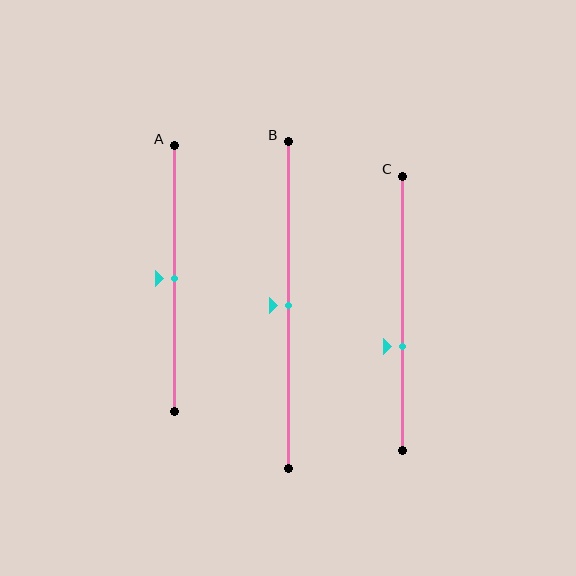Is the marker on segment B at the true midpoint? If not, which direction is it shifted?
Yes, the marker on segment B is at the true midpoint.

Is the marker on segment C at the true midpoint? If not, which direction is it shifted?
No, the marker on segment C is shifted downward by about 12% of the segment length.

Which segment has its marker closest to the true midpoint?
Segment A has its marker closest to the true midpoint.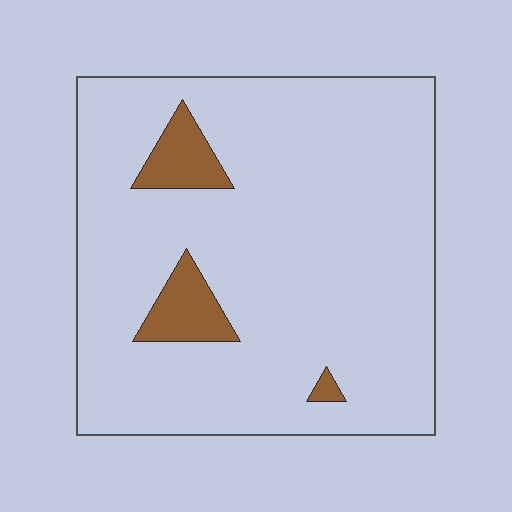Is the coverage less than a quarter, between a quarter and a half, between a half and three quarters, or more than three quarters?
Less than a quarter.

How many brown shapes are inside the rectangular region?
3.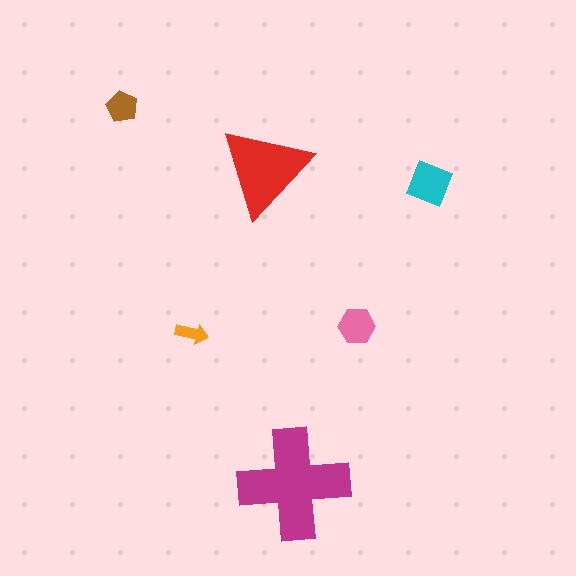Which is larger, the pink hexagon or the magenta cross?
The magenta cross.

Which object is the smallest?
The orange arrow.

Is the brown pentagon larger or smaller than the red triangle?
Smaller.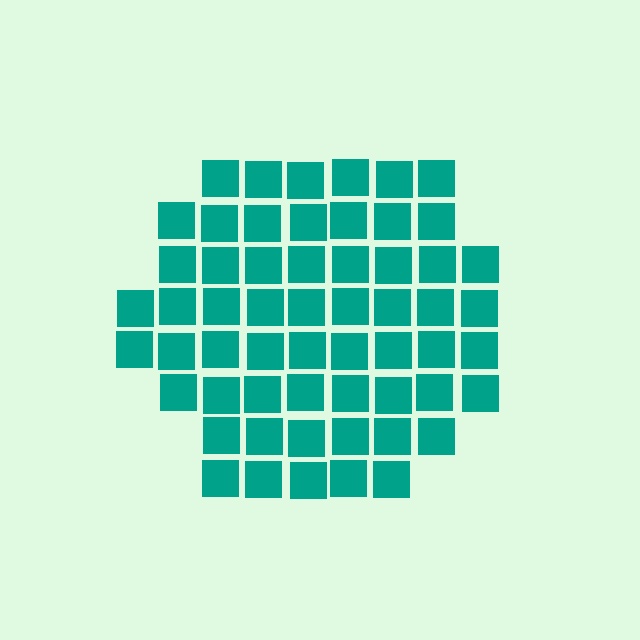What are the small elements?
The small elements are squares.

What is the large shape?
The large shape is a hexagon.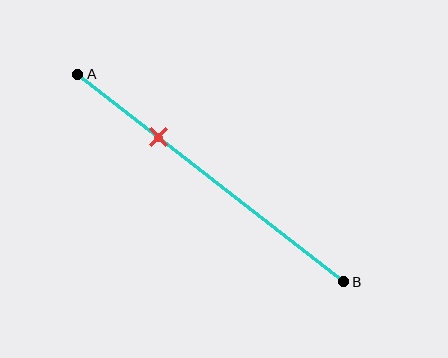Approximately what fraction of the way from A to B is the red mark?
The red mark is approximately 30% of the way from A to B.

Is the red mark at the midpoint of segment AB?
No, the mark is at about 30% from A, not at the 50% midpoint.